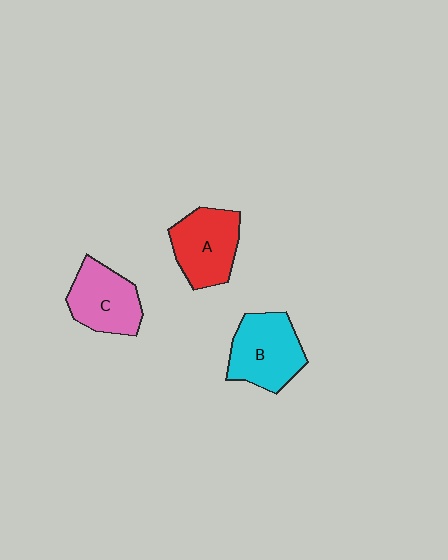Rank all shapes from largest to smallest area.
From largest to smallest: B (cyan), A (red), C (pink).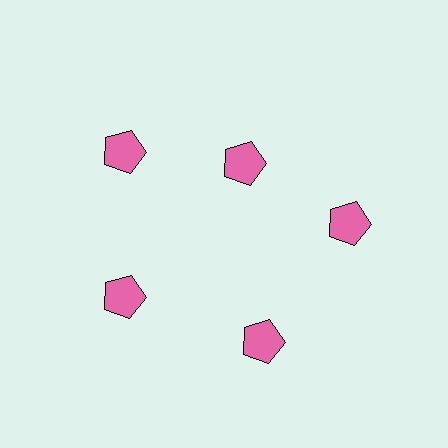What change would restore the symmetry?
The symmetry would be restored by moving it outward, back onto the ring so that all 5 pentagons sit at equal angles and equal distance from the center.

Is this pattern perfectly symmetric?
No. The 5 pink pentagons are arranged in a ring, but one element near the 1 o'clock position is pulled inward toward the center, breaking the 5-fold rotational symmetry.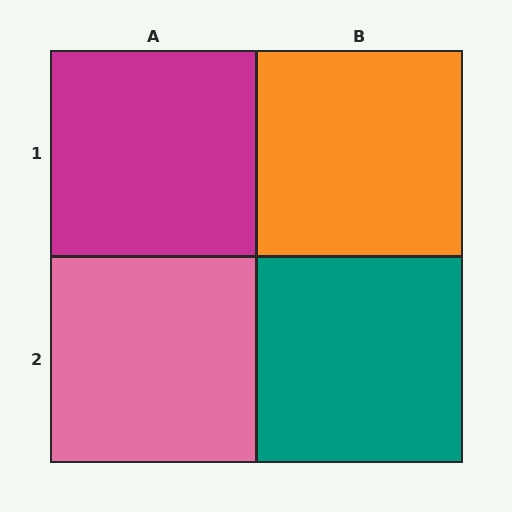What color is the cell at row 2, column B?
Teal.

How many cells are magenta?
1 cell is magenta.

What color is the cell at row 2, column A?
Pink.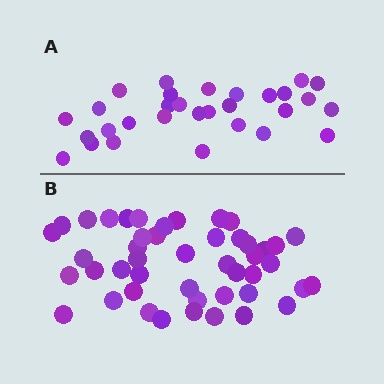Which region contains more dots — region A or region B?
Region B (the bottom region) has more dots.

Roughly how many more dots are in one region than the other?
Region B has approximately 15 more dots than region A.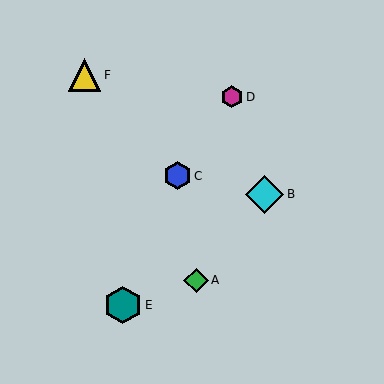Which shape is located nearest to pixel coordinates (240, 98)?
The magenta hexagon (labeled D) at (232, 97) is nearest to that location.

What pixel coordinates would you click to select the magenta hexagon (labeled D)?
Click at (232, 97) to select the magenta hexagon D.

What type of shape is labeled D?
Shape D is a magenta hexagon.